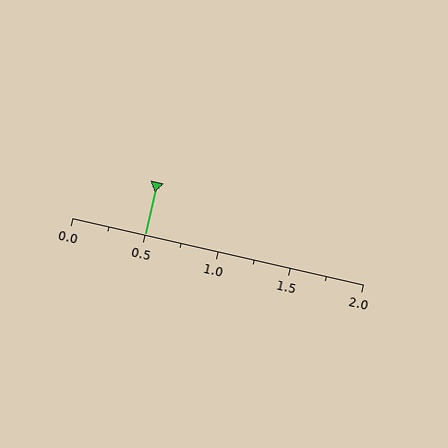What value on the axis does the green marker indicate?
The marker indicates approximately 0.5.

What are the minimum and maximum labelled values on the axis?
The axis runs from 0.0 to 2.0.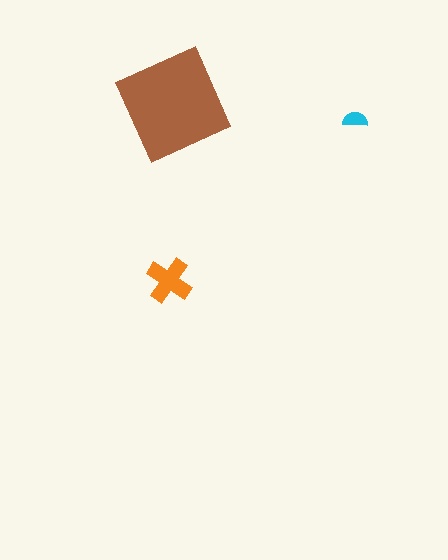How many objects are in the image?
There are 3 objects in the image.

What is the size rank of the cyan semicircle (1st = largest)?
3rd.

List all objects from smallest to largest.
The cyan semicircle, the orange cross, the brown square.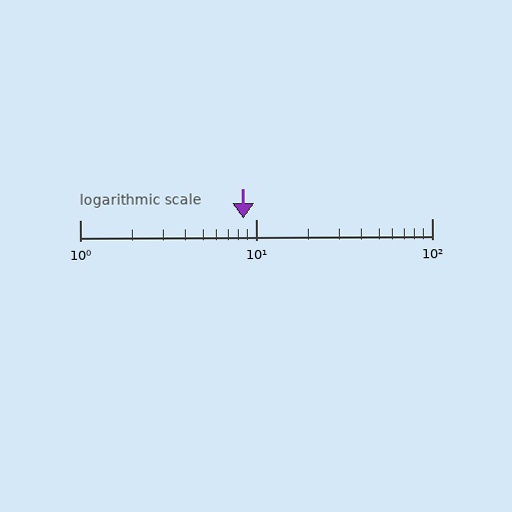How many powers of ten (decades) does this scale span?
The scale spans 2 decades, from 1 to 100.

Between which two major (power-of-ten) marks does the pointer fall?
The pointer is between 1 and 10.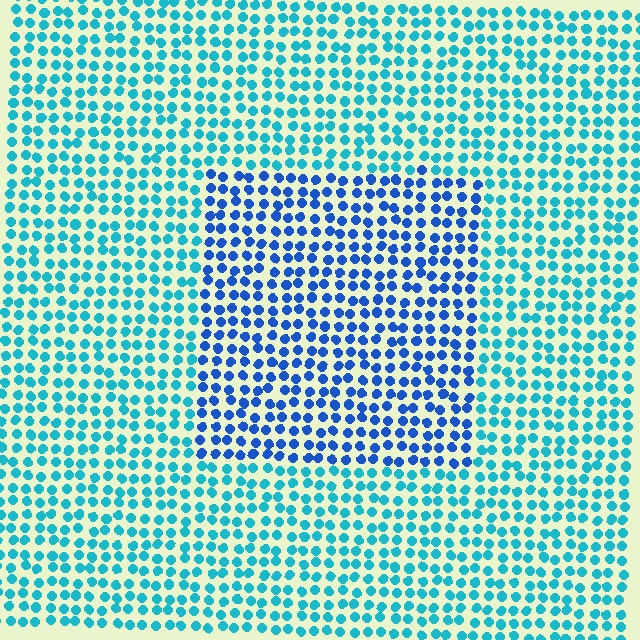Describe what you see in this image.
The image is filled with small cyan elements in a uniform arrangement. A rectangle-shaped region is visible where the elements are tinted to a slightly different hue, forming a subtle color boundary.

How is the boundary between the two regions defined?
The boundary is defined purely by a slight shift in hue (about 35 degrees). Spacing, size, and orientation are identical on both sides.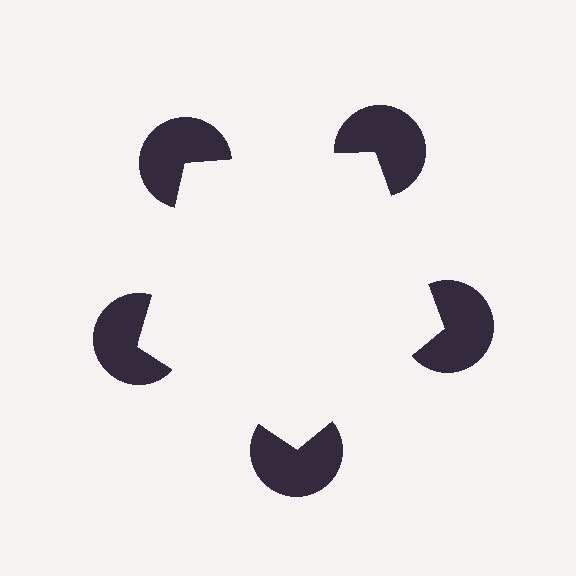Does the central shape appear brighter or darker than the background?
It typically appears slightly brighter than the background, even though no actual brightness change is drawn.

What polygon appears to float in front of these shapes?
An illusory pentagon — its edges are inferred from the aligned wedge cuts in the pac-man discs, not physically drawn.